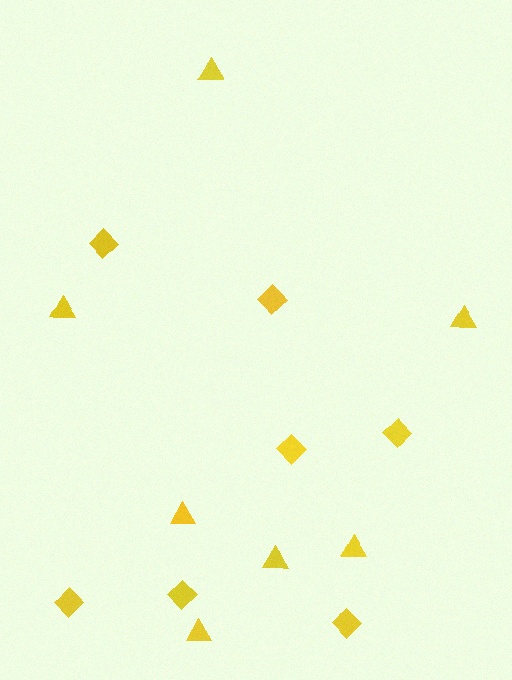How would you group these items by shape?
There are 2 groups: one group of diamonds (7) and one group of triangles (7).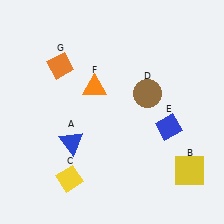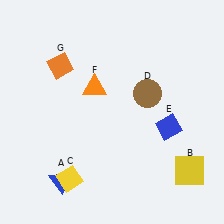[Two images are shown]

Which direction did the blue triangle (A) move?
The blue triangle (A) moved down.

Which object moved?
The blue triangle (A) moved down.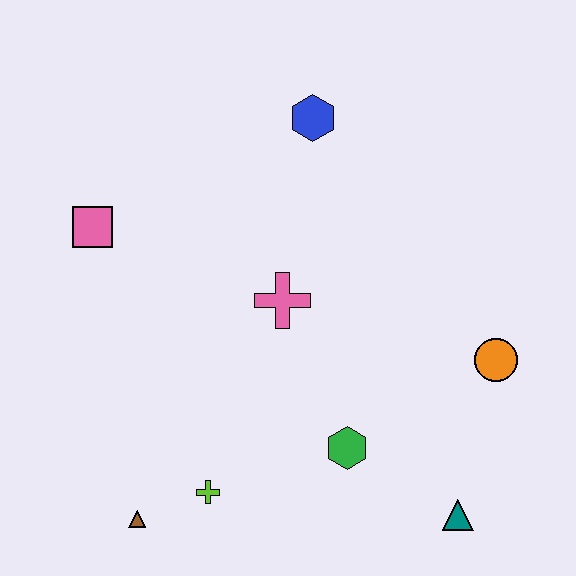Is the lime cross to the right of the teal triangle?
No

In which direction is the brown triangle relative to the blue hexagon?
The brown triangle is below the blue hexagon.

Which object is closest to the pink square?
The pink cross is closest to the pink square.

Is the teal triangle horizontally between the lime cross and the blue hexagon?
No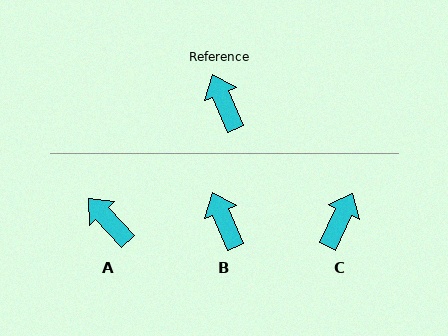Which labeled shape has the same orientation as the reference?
B.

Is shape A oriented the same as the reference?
No, it is off by about 20 degrees.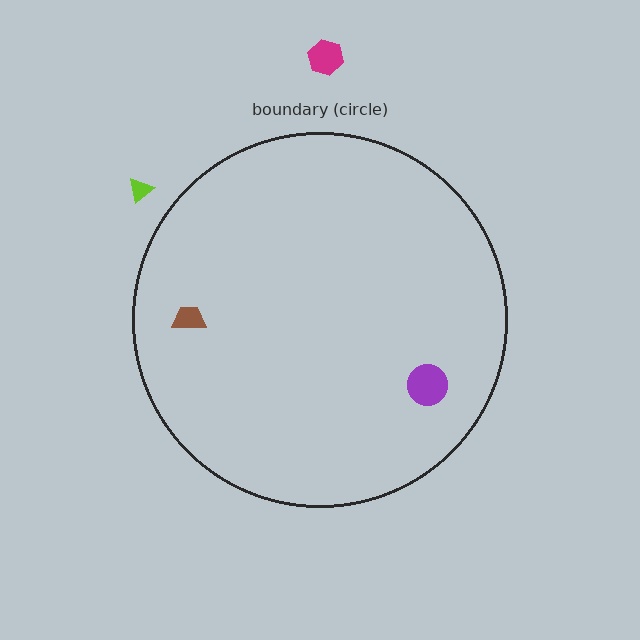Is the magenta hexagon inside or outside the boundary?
Outside.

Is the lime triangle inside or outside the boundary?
Outside.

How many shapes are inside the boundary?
2 inside, 2 outside.